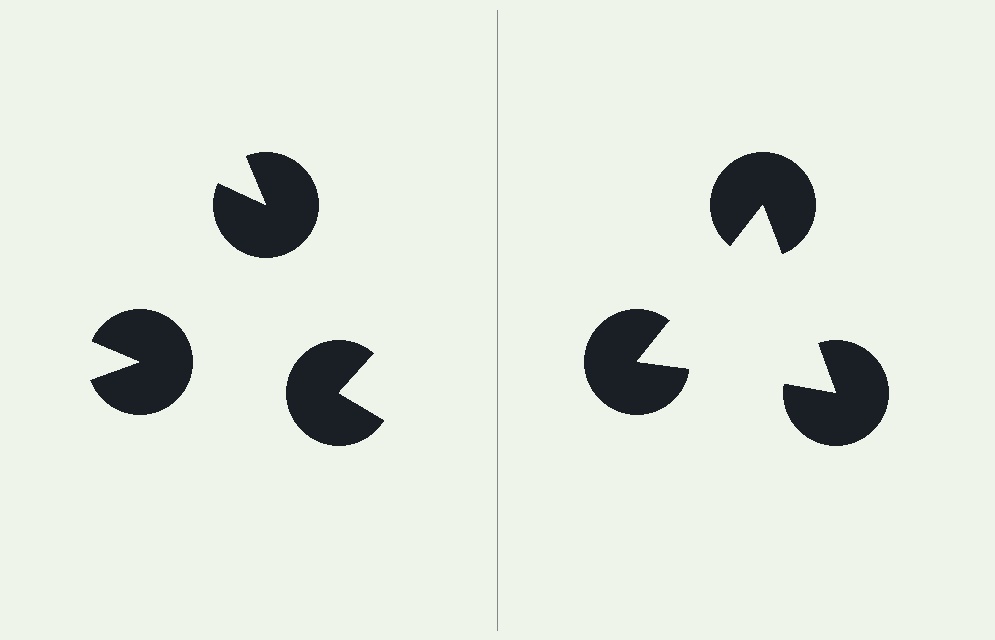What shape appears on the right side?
An illusory triangle.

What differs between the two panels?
The pac-man discs are positioned identically on both sides; only the wedge orientations differ. On the right they align to a triangle; on the left they are misaligned.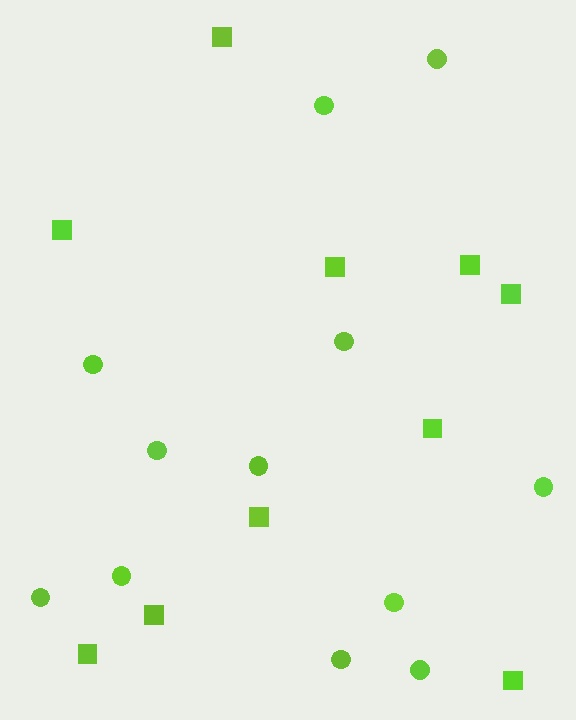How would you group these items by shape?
There are 2 groups: one group of squares (10) and one group of circles (12).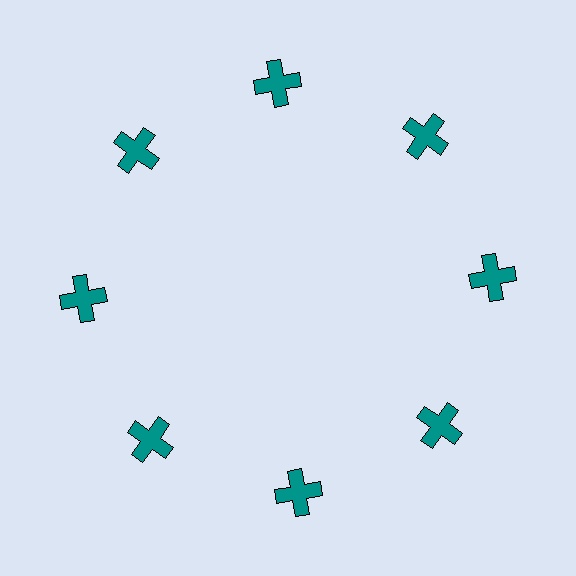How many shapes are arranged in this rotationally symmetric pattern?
There are 8 shapes, arranged in 8 groups of 1.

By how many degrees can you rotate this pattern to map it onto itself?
The pattern maps onto itself every 45 degrees of rotation.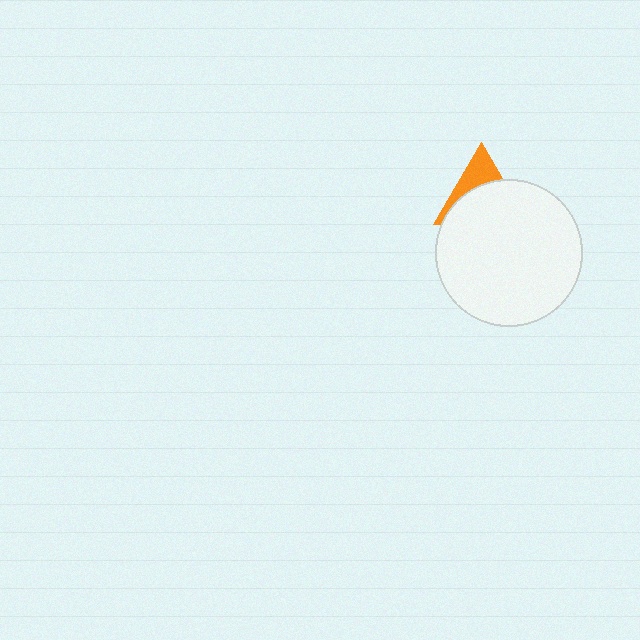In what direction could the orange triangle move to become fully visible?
The orange triangle could move up. That would shift it out from behind the white circle entirely.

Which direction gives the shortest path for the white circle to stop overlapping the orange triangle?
Moving down gives the shortest separation.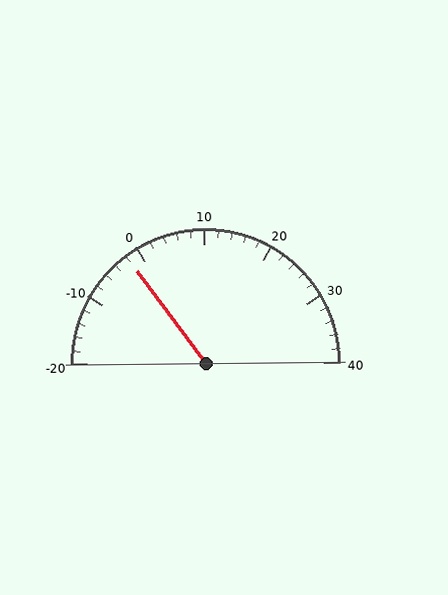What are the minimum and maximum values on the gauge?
The gauge ranges from -20 to 40.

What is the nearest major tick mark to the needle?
The nearest major tick mark is 0.